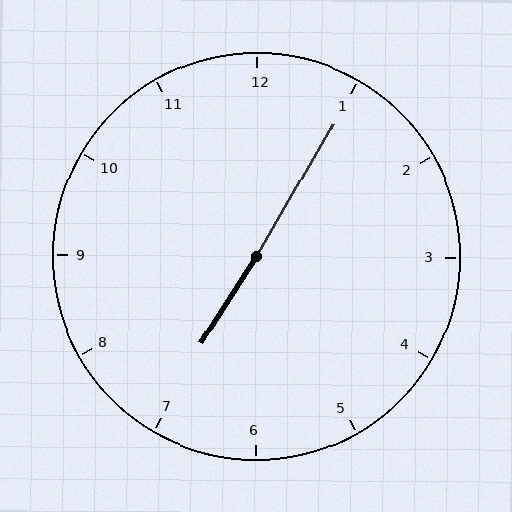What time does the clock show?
7:05.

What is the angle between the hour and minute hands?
Approximately 178 degrees.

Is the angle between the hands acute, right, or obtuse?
It is obtuse.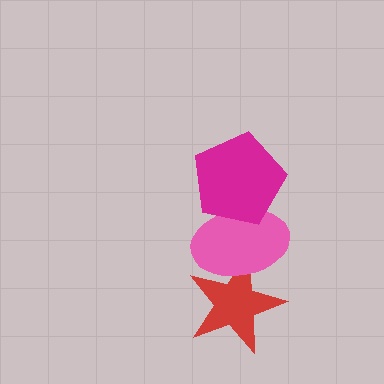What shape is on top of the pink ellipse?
The magenta pentagon is on top of the pink ellipse.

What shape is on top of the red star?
The pink ellipse is on top of the red star.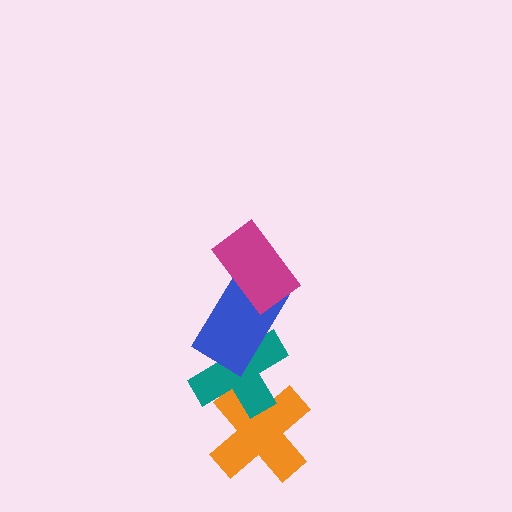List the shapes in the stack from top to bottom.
From top to bottom: the magenta rectangle, the blue rectangle, the teal cross, the orange cross.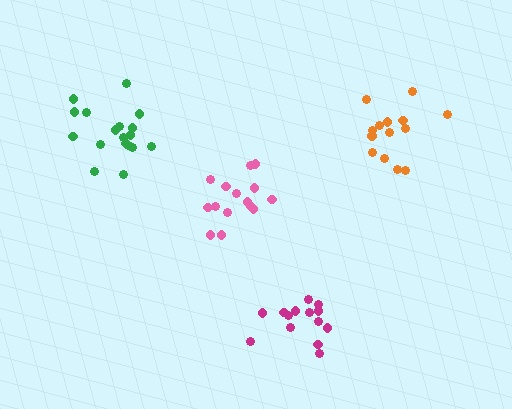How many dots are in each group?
Group 1: 18 dots, Group 2: 15 dots, Group 3: 14 dots, Group 4: 14 dots (61 total).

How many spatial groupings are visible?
There are 4 spatial groupings.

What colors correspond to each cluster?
The clusters are colored: green, pink, magenta, orange.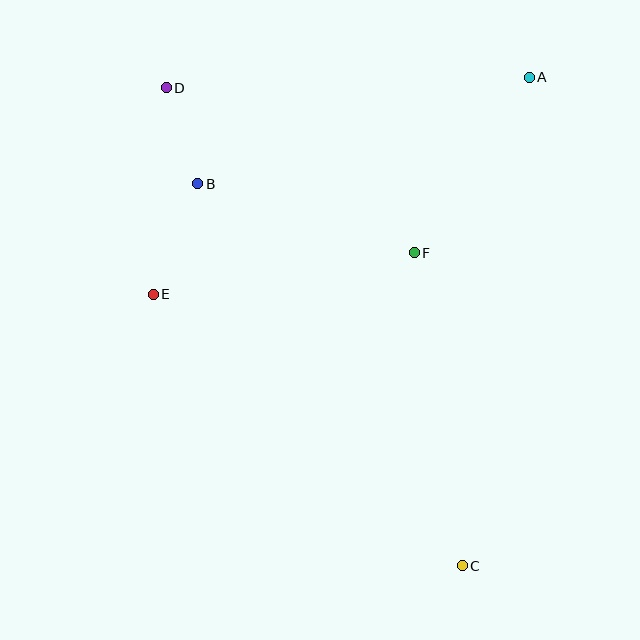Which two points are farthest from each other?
Points C and D are farthest from each other.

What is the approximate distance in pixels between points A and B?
The distance between A and B is approximately 348 pixels.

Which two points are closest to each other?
Points B and D are closest to each other.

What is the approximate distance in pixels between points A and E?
The distance between A and E is approximately 434 pixels.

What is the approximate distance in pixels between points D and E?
The distance between D and E is approximately 207 pixels.